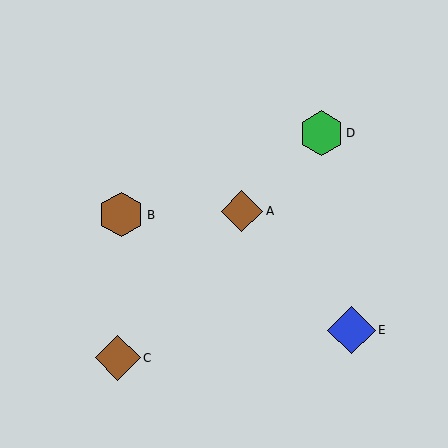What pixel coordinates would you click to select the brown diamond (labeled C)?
Click at (118, 358) to select the brown diamond C.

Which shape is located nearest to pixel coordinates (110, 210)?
The brown hexagon (labeled B) at (121, 215) is nearest to that location.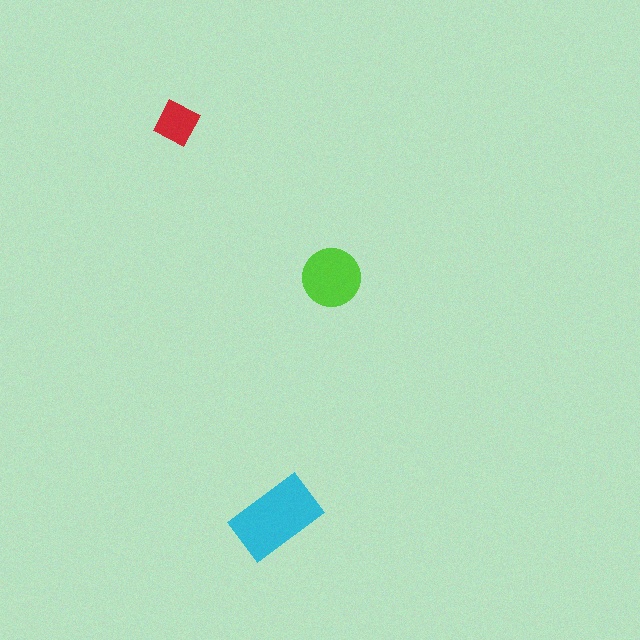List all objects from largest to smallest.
The cyan rectangle, the lime circle, the red square.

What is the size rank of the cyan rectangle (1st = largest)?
1st.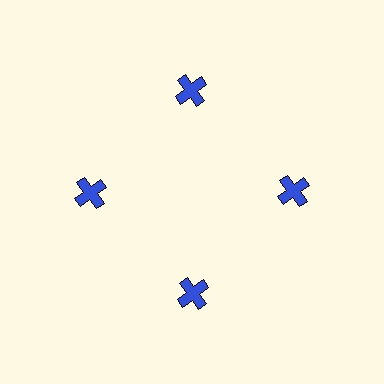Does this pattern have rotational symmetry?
Yes, this pattern has 4-fold rotational symmetry. It looks the same after rotating 90 degrees around the center.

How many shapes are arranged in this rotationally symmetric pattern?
There are 4 shapes, arranged in 4 groups of 1.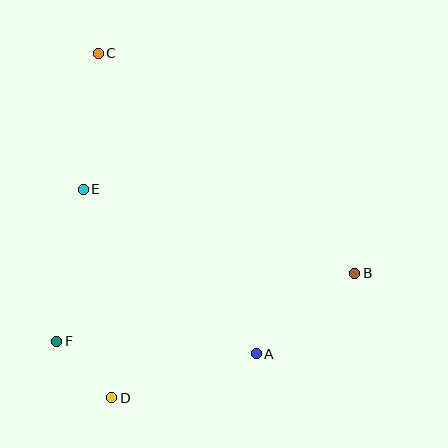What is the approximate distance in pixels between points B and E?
The distance between B and E is approximately 284 pixels.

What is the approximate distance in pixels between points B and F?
The distance between B and F is approximately 306 pixels.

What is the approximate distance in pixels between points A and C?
The distance between A and C is approximately 339 pixels.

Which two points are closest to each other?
Points D and F are closest to each other.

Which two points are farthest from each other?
Points C and D are farthest from each other.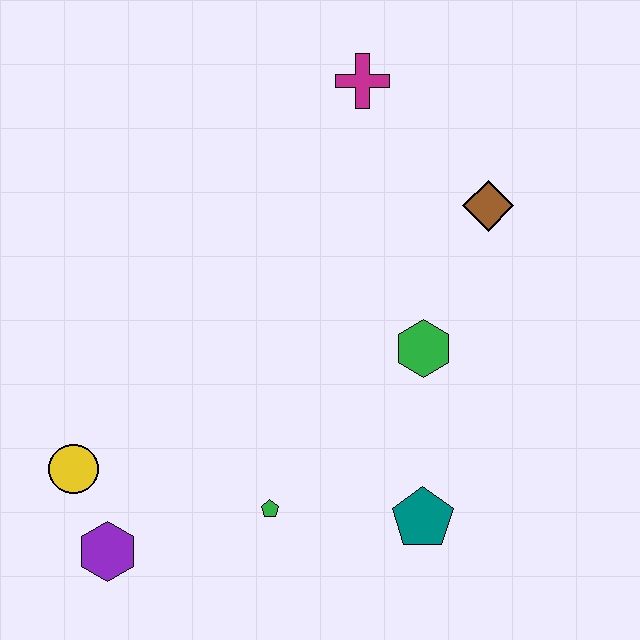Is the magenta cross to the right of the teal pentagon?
No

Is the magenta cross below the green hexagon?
No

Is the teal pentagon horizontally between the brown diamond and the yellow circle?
Yes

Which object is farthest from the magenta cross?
The purple hexagon is farthest from the magenta cross.